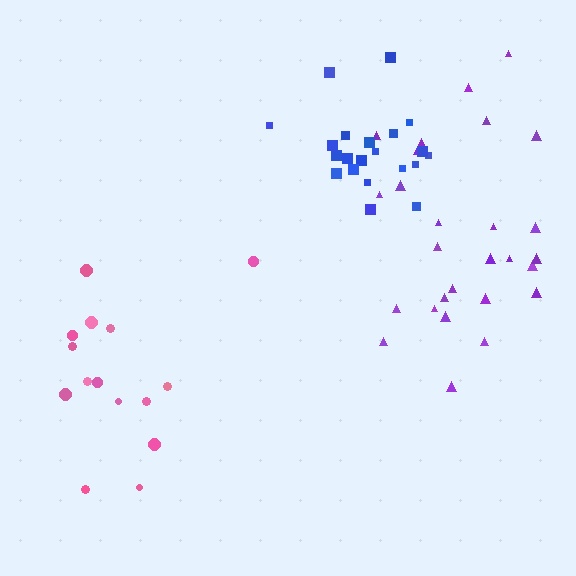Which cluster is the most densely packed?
Blue.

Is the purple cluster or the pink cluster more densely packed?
Purple.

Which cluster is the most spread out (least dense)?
Pink.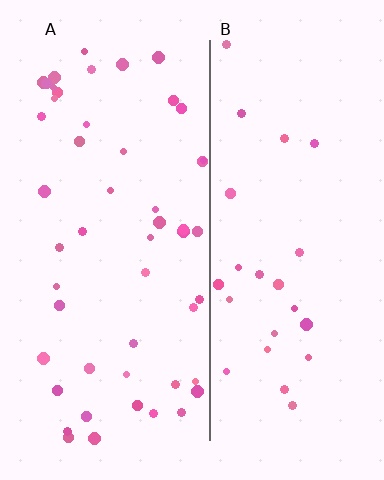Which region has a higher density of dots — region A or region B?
A (the left).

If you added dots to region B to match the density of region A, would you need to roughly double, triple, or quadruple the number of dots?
Approximately double.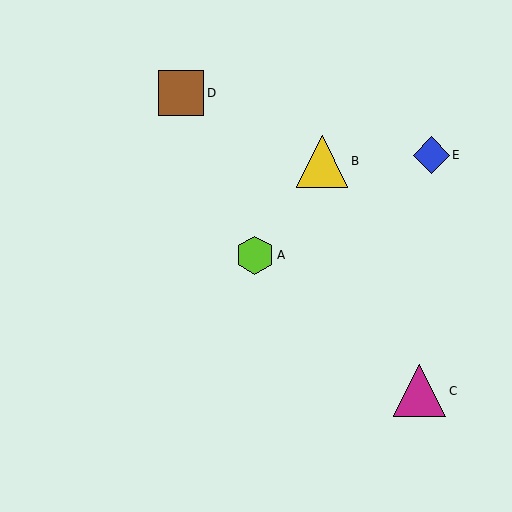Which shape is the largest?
The magenta triangle (labeled C) is the largest.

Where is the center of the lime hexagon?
The center of the lime hexagon is at (255, 255).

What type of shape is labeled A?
Shape A is a lime hexagon.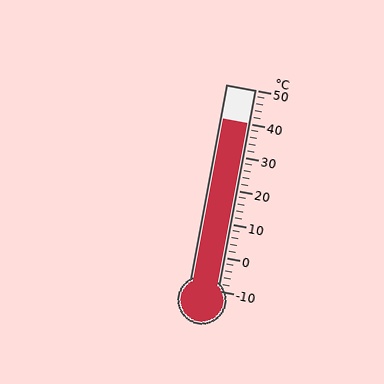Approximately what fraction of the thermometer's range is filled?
The thermometer is filled to approximately 85% of its range.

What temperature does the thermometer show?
The thermometer shows approximately 40°C.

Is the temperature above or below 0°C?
The temperature is above 0°C.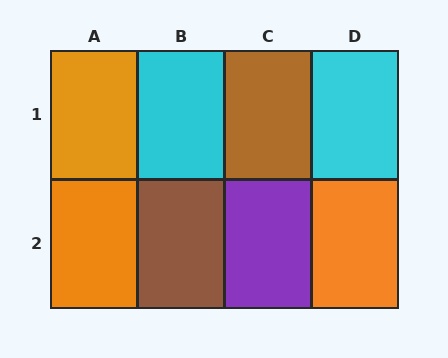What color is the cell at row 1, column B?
Cyan.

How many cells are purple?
1 cell is purple.